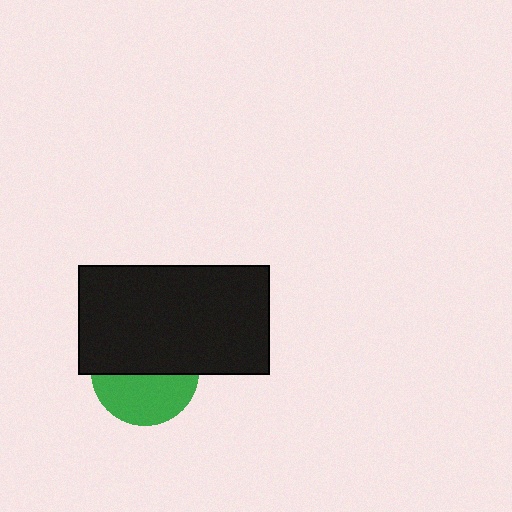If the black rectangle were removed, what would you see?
You would see the complete green circle.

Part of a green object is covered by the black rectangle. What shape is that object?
It is a circle.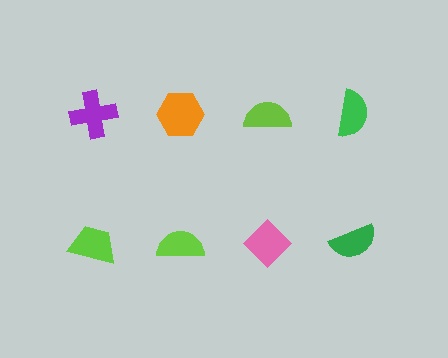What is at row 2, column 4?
A green semicircle.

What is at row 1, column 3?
A lime semicircle.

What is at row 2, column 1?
A lime trapezoid.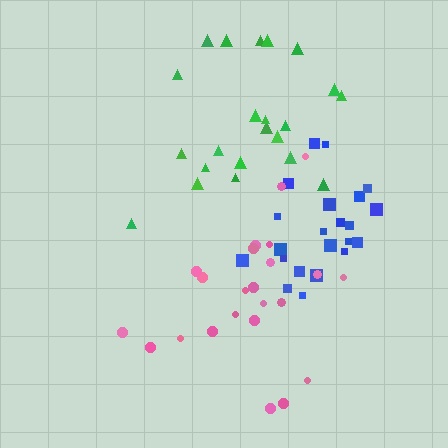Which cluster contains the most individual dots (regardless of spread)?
Pink (23).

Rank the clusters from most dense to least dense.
blue, green, pink.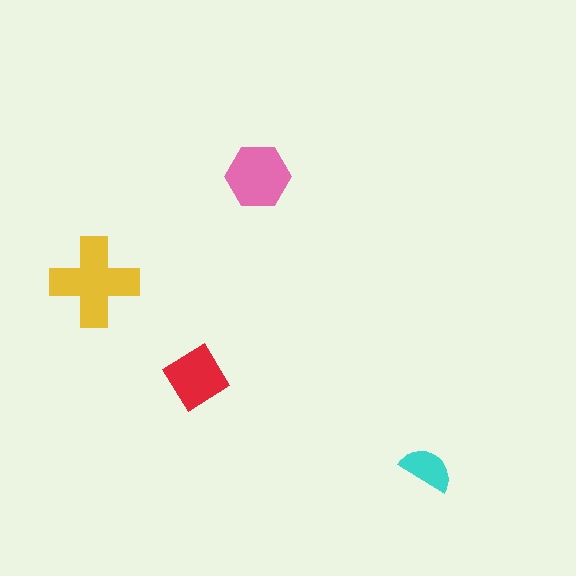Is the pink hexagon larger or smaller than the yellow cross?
Smaller.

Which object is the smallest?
The cyan semicircle.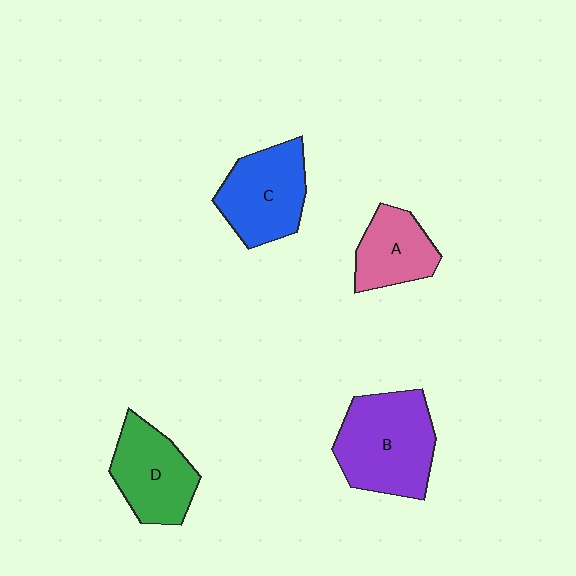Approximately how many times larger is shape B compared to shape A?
Approximately 1.7 times.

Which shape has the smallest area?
Shape A (pink).